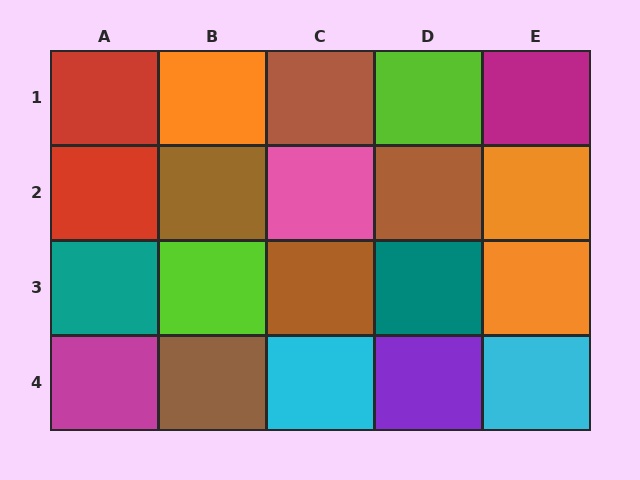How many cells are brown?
5 cells are brown.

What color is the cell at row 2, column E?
Orange.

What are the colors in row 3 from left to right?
Teal, lime, brown, teal, orange.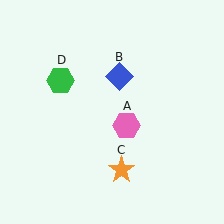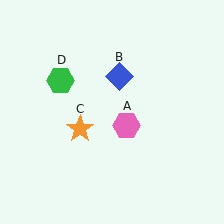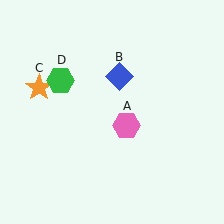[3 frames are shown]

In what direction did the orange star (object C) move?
The orange star (object C) moved up and to the left.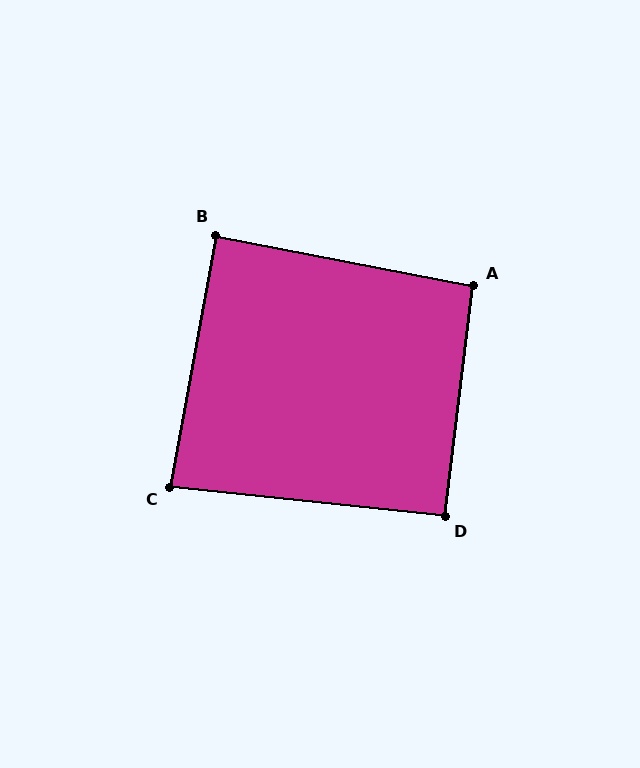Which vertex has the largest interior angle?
A, at approximately 94 degrees.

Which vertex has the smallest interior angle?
C, at approximately 86 degrees.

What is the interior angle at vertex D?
Approximately 91 degrees (approximately right).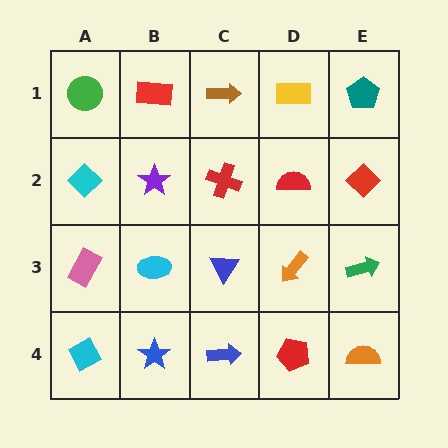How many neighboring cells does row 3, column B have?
4.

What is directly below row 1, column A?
A cyan diamond.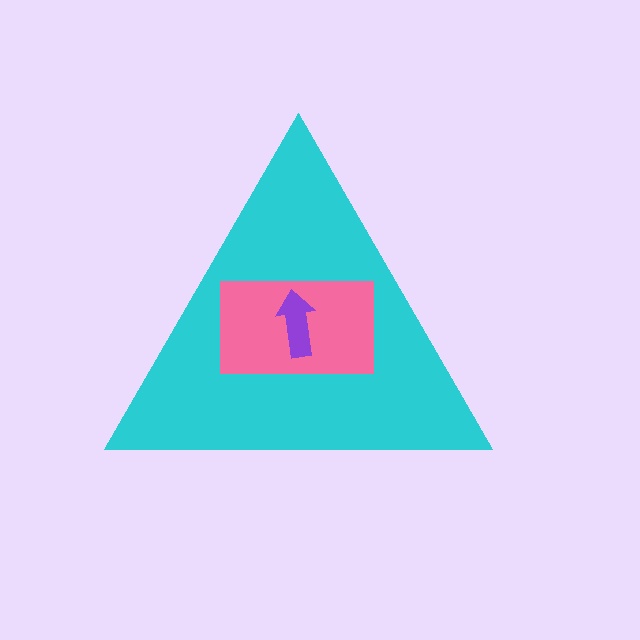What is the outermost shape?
The cyan triangle.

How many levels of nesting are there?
3.